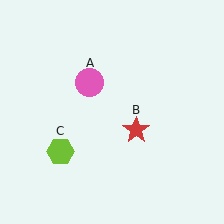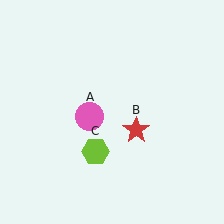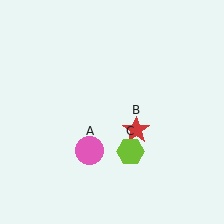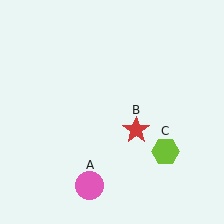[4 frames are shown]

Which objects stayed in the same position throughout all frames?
Red star (object B) remained stationary.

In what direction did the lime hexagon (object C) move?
The lime hexagon (object C) moved right.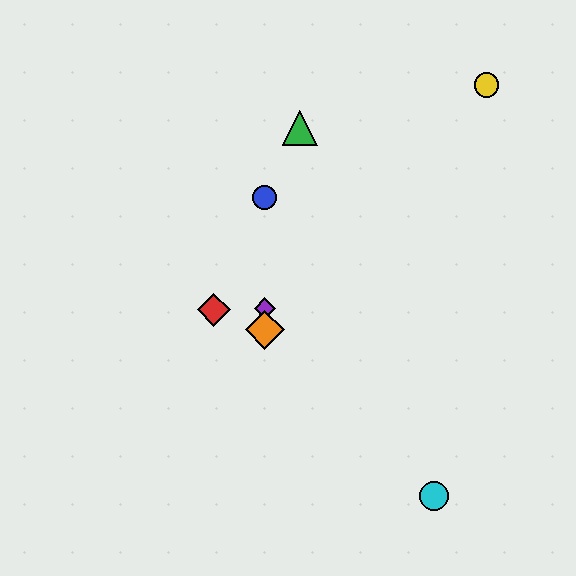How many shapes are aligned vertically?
3 shapes (the blue circle, the purple diamond, the orange diamond) are aligned vertically.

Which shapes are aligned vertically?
The blue circle, the purple diamond, the orange diamond are aligned vertically.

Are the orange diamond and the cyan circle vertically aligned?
No, the orange diamond is at x≈265 and the cyan circle is at x≈434.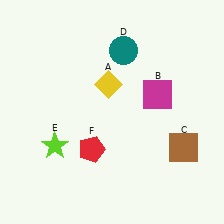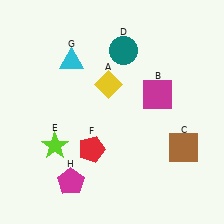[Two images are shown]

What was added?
A cyan triangle (G), a magenta pentagon (H) were added in Image 2.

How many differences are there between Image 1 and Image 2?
There are 2 differences between the two images.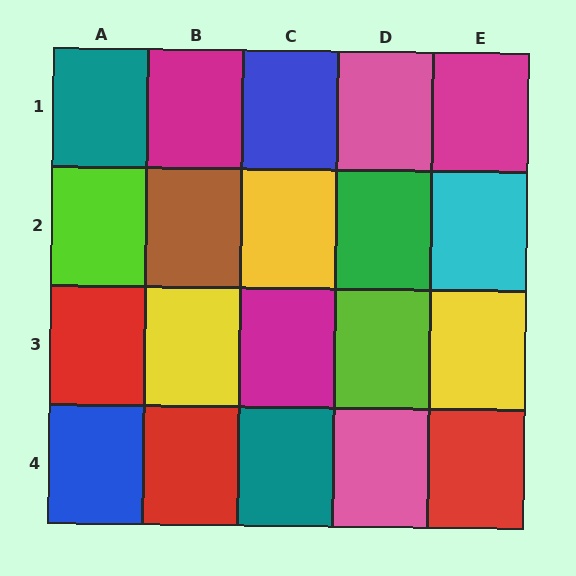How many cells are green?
1 cell is green.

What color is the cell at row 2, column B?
Brown.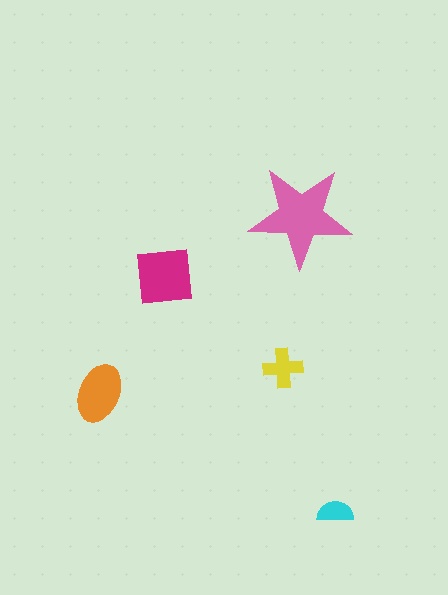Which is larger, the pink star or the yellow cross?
The pink star.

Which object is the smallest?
The cyan semicircle.